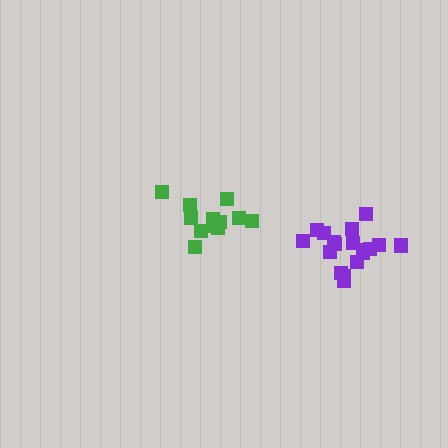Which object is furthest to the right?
The purple cluster is rightmost.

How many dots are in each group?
Group 1: 12 dots, Group 2: 18 dots (30 total).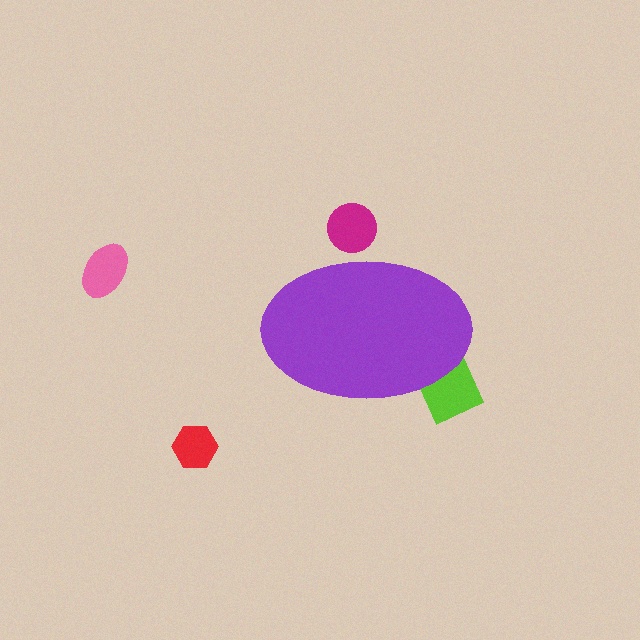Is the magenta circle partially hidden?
Yes, the magenta circle is partially hidden behind the purple ellipse.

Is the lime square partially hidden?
Yes, the lime square is partially hidden behind the purple ellipse.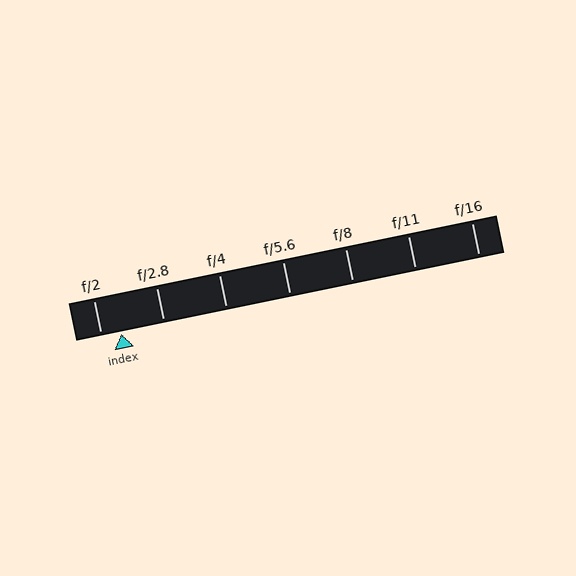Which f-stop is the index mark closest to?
The index mark is closest to f/2.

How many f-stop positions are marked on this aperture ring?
There are 7 f-stop positions marked.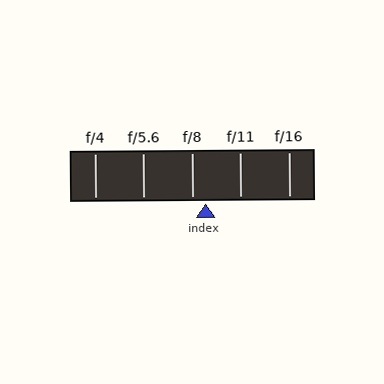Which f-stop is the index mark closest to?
The index mark is closest to f/8.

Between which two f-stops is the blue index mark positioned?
The index mark is between f/8 and f/11.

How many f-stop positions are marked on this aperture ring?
There are 5 f-stop positions marked.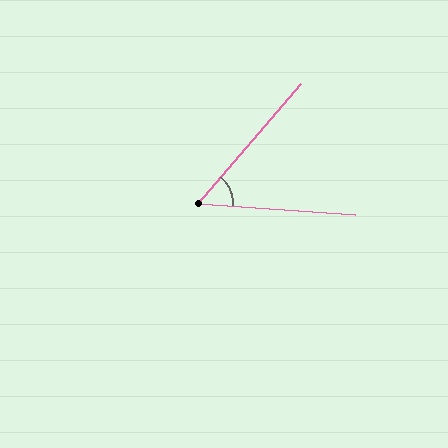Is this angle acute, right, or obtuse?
It is acute.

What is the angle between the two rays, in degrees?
Approximately 53 degrees.